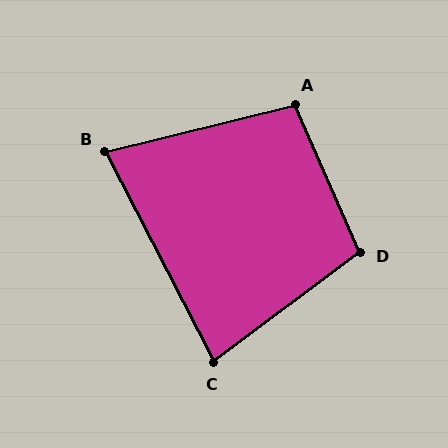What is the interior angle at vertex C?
Approximately 80 degrees (acute).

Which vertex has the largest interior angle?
D, at approximately 103 degrees.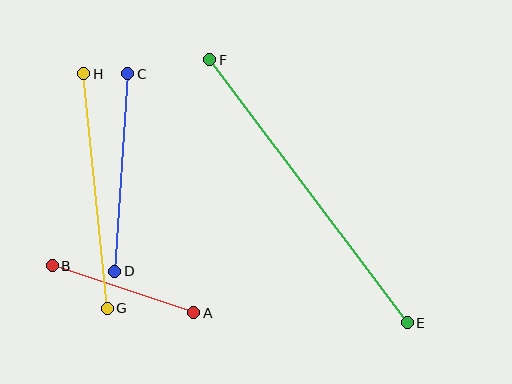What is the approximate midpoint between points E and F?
The midpoint is at approximately (309, 191) pixels.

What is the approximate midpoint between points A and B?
The midpoint is at approximately (123, 289) pixels.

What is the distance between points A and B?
The distance is approximately 149 pixels.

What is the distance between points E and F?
The distance is approximately 329 pixels.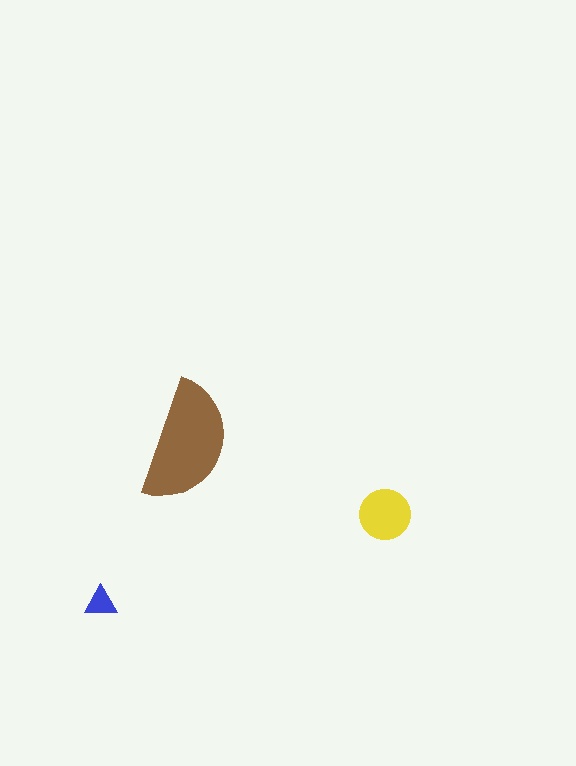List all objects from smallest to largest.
The blue triangle, the yellow circle, the brown semicircle.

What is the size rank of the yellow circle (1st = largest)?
2nd.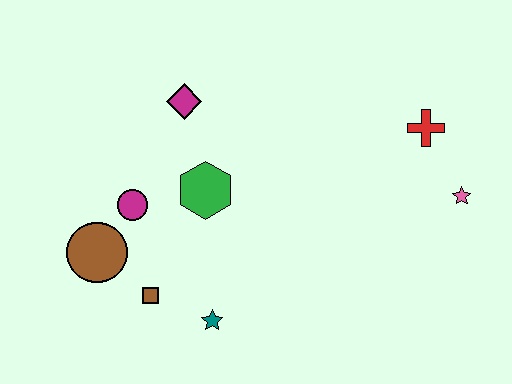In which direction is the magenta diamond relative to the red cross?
The magenta diamond is to the left of the red cross.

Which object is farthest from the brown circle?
The pink star is farthest from the brown circle.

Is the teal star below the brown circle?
Yes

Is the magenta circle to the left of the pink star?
Yes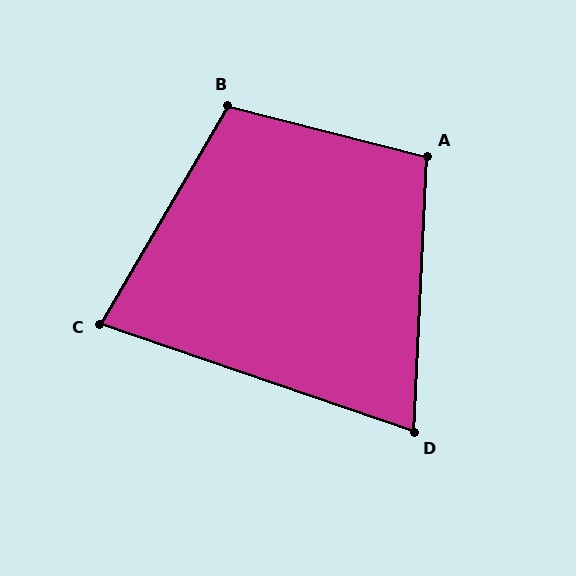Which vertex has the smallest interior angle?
D, at approximately 74 degrees.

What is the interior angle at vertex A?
Approximately 102 degrees (obtuse).